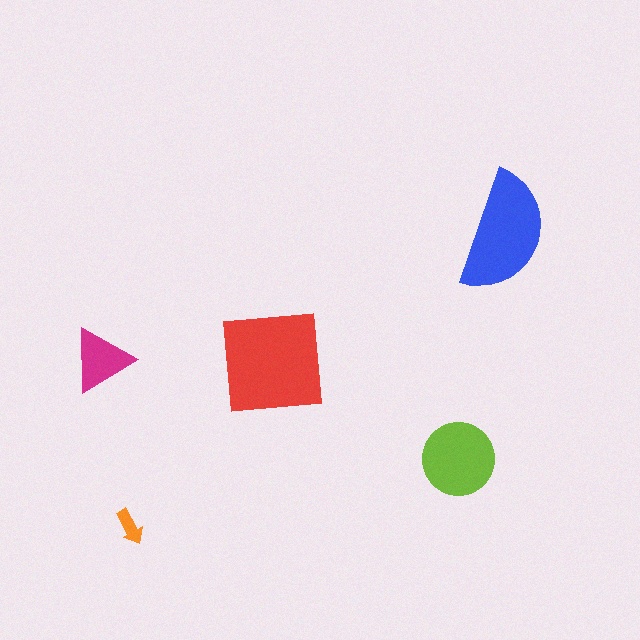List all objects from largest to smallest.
The red square, the blue semicircle, the lime circle, the magenta triangle, the orange arrow.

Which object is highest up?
The blue semicircle is topmost.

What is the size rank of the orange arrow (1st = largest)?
5th.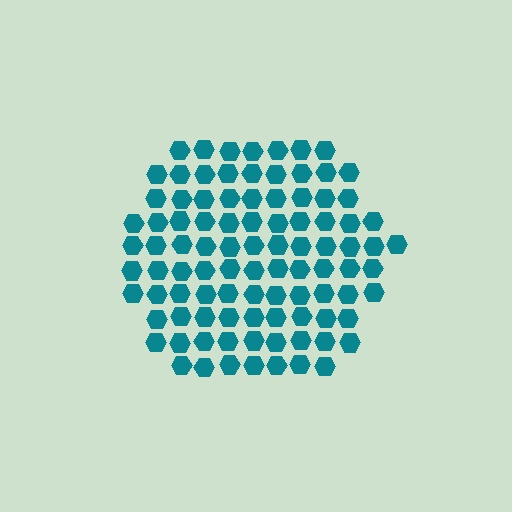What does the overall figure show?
The overall figure shows a hexagon.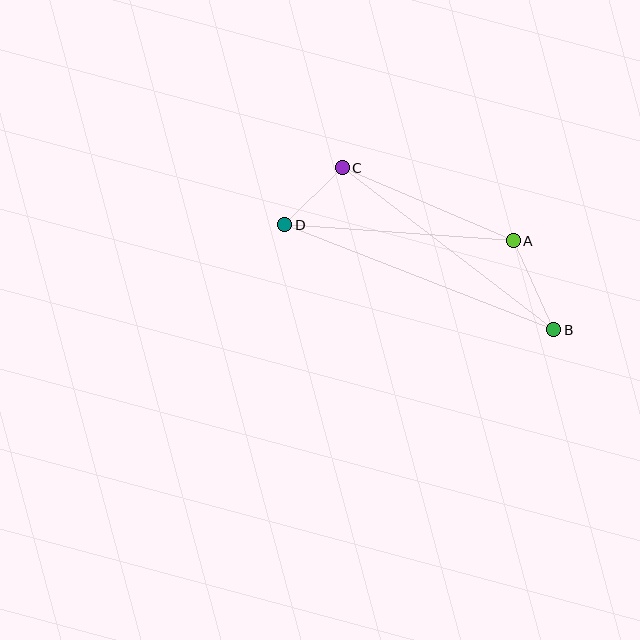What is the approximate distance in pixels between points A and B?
The distance between A and B is approximately 98 pixels.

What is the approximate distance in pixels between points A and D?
The distance between A and D is approximately 229 pixels.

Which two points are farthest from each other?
Points B and D are farthest from each other.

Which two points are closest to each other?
Points C and D are closest to each other.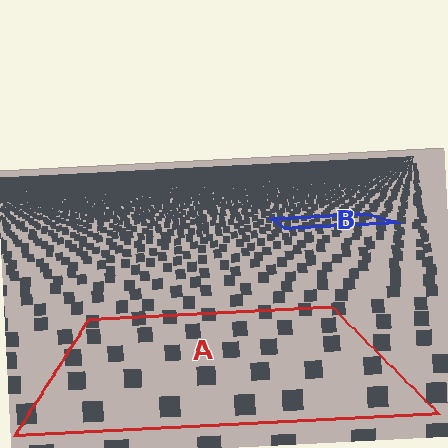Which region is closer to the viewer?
Region A is closer. The texture elements there are larger and more spread out.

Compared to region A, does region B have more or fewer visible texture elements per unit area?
Region B has more texture elements per unit area — they are packed more densely because it is farther away.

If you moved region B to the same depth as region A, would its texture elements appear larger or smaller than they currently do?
They would appear larger. At a closer depth, the same texture elements are projected at a bigger on-screen size.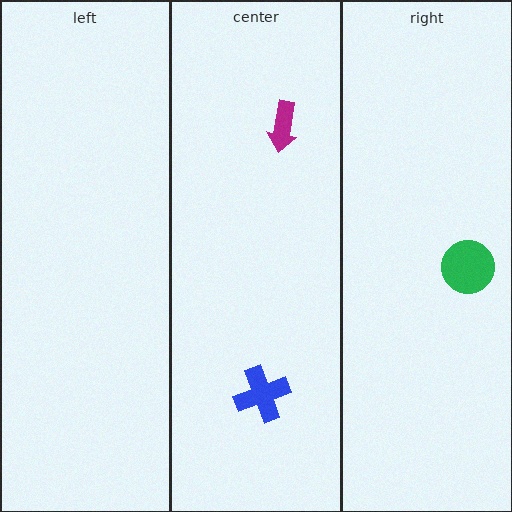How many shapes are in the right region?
1.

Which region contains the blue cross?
The center region.